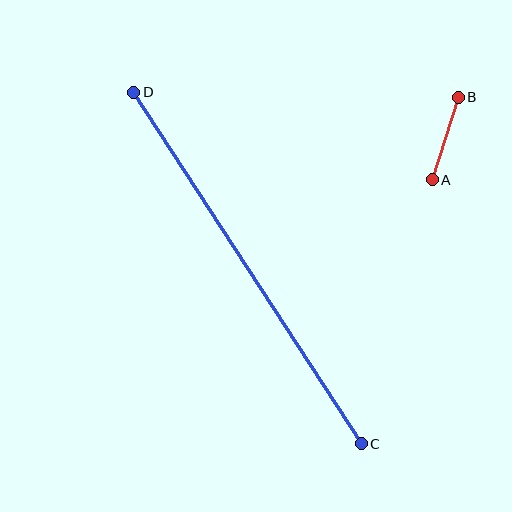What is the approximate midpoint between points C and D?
The midpoint is at approximately (247, 268) pixels.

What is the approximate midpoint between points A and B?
The midpoint is at approximately (445, 139) pixels.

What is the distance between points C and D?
The distance is approximately 419 pixels.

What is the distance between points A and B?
The distance is approximately 87 pixels.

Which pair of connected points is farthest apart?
Points C and D are farthest apart.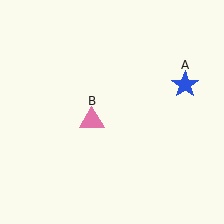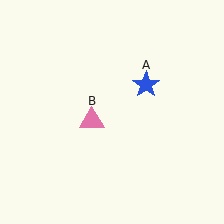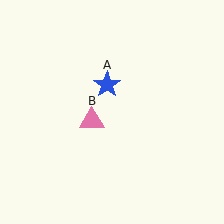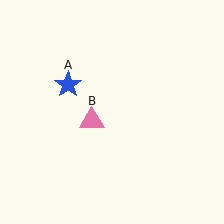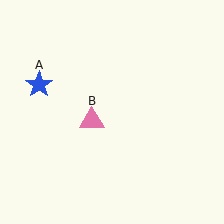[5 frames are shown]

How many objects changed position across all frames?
1 object changed position: blue star (object A).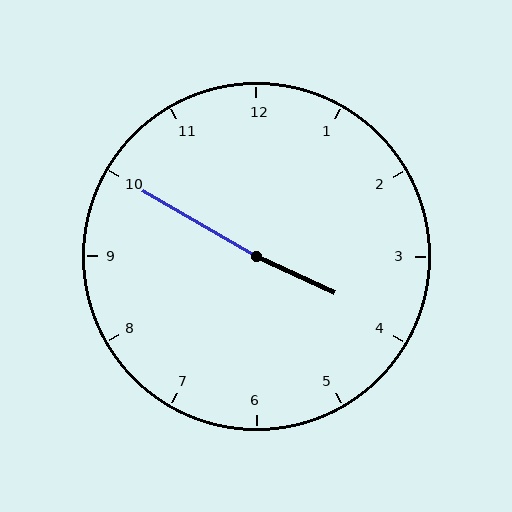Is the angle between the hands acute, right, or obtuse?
It is obtuse.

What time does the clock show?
3:50.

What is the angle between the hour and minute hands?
Approximately 175 degrees.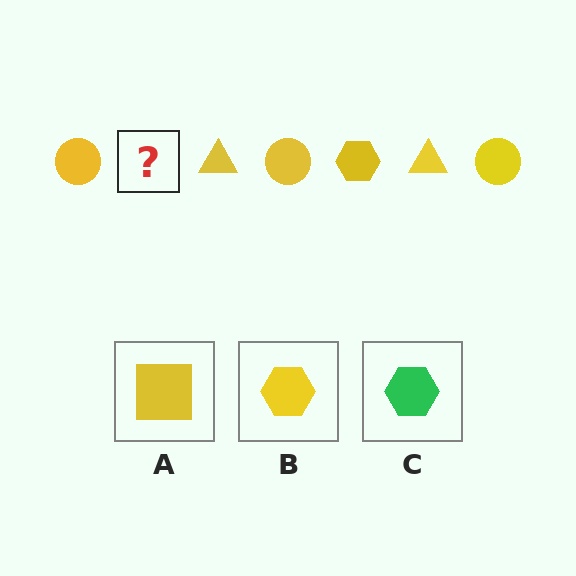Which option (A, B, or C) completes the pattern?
B.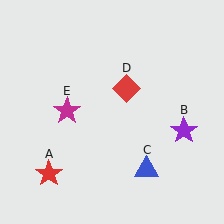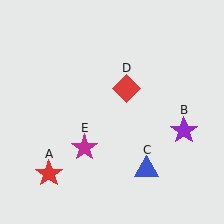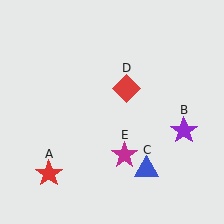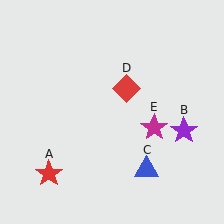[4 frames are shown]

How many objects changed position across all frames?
1 object changed position: magenta star (object E).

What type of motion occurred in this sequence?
The magenta star (object E) rotated counterclockwise around the center of the scene.